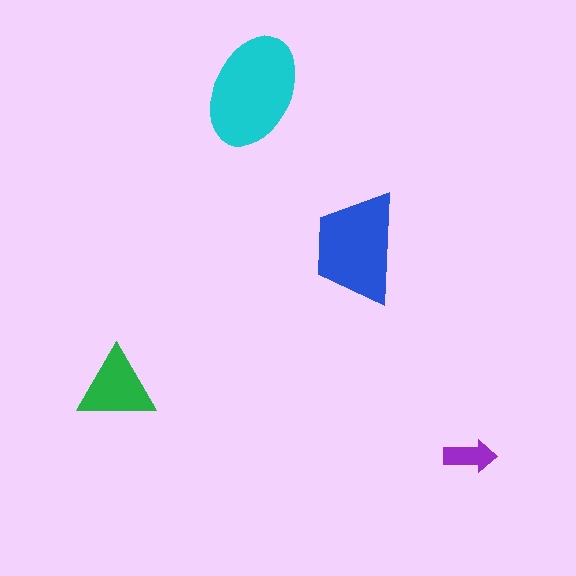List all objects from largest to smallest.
The cyan ellipse, the blue trapezoid, the green triangle, the purple arrow.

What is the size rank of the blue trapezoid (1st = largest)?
2nd.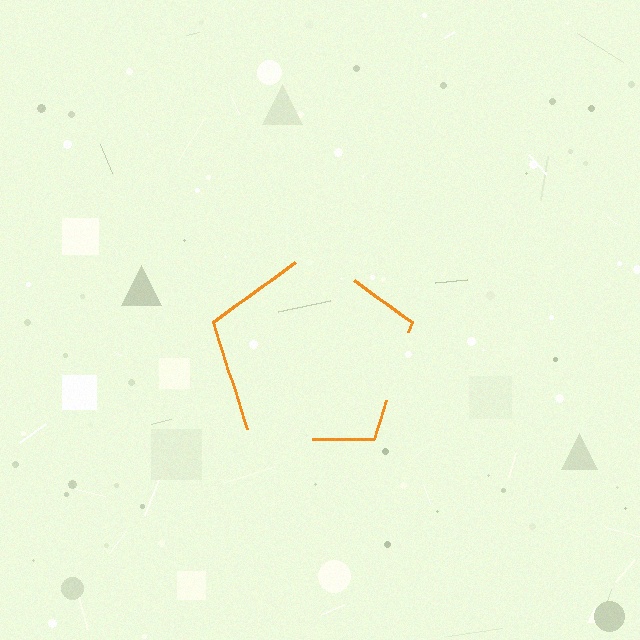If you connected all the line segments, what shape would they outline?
They would outline a pentagon.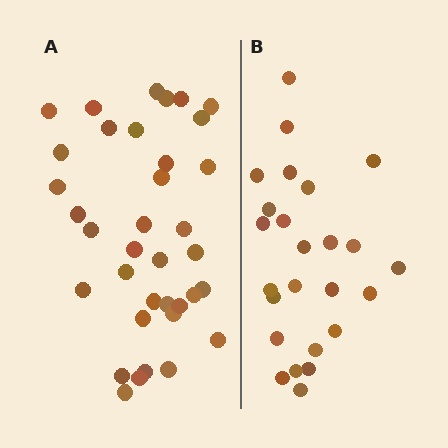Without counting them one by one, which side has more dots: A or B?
Region A (the left region) has more dots.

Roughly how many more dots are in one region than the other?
Region A has roughly 12 or so more dots than region B.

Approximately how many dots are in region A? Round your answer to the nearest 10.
About 40 dots. (The exact count is 36, which rounds to 40.)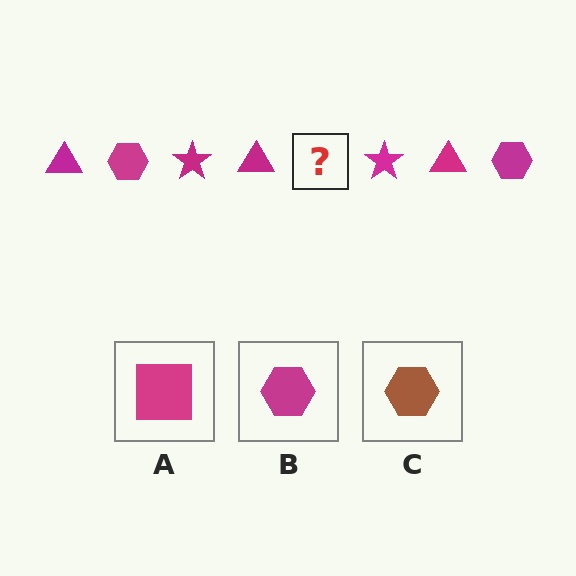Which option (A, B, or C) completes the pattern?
B.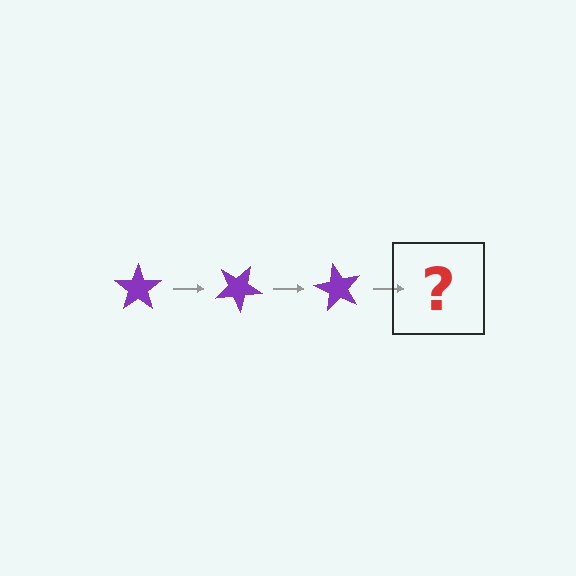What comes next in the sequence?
The next element should be a purple star rotated 90 degrees.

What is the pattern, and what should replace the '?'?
The pattern is that the star rotates 30 degrees each step. The '?' should be a purple star rotated 90 degrees.